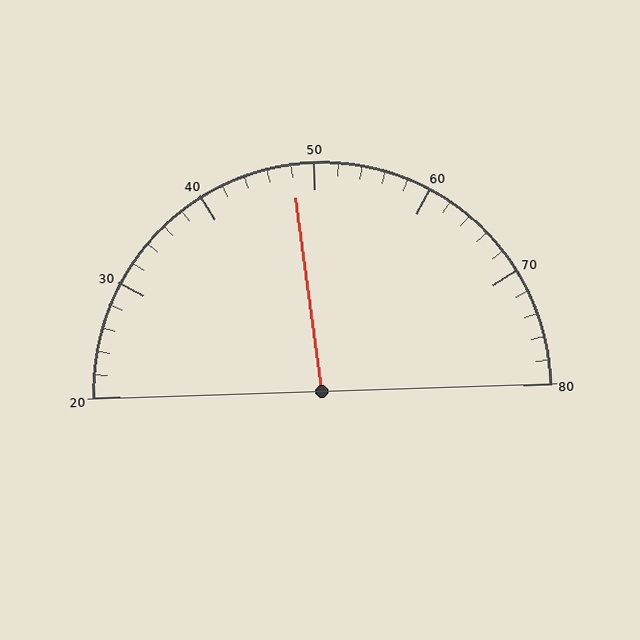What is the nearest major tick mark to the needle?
The nearest major tick mark is 50.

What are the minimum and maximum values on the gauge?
The gauge ranges from 20 to 80.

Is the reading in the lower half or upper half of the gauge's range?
The reading is in the lower half of the range (20 to 80).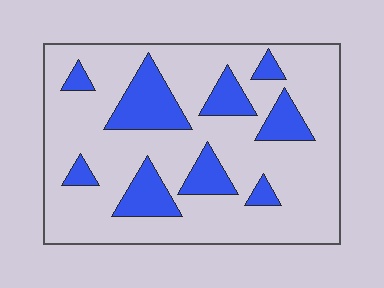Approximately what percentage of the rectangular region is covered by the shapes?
Approximately 20%.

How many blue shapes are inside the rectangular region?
9.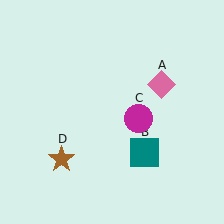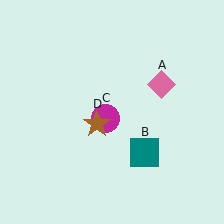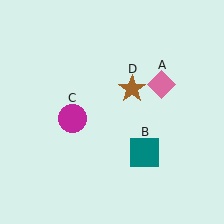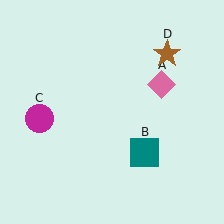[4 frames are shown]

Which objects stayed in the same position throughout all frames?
Pink diamond (object A) and teal square (object B) remained stationary.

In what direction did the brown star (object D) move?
The brown star (object D) moved up and to the right.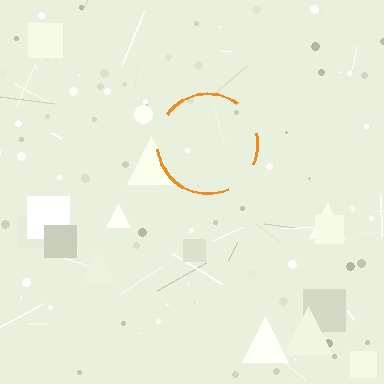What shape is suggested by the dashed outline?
The dashed outline suggests a circle.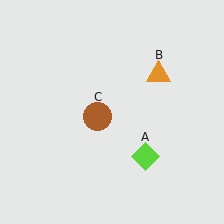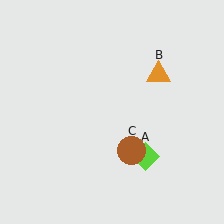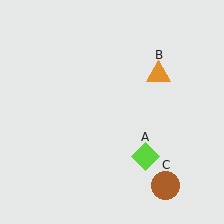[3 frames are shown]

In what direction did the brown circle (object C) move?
The brown circle (object C) moved down and to the right.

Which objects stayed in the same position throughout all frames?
Lime diamond (object A) and orange triangle (object B) remained stationary.